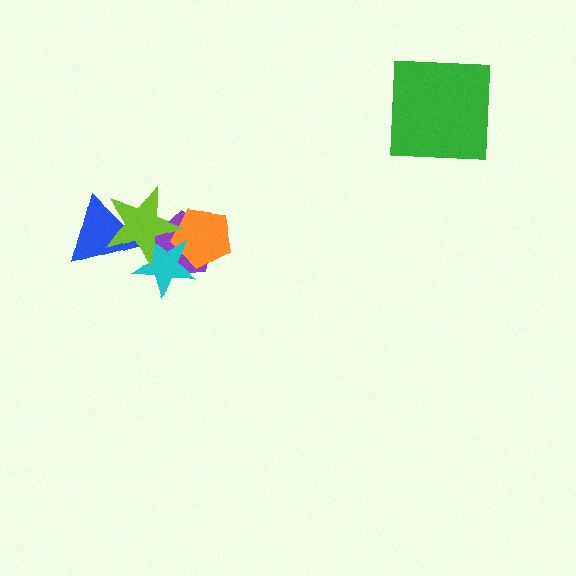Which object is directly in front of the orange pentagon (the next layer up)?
The cyan star is directly in front of the orange pentagon.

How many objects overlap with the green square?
0 objects overlap with the green square.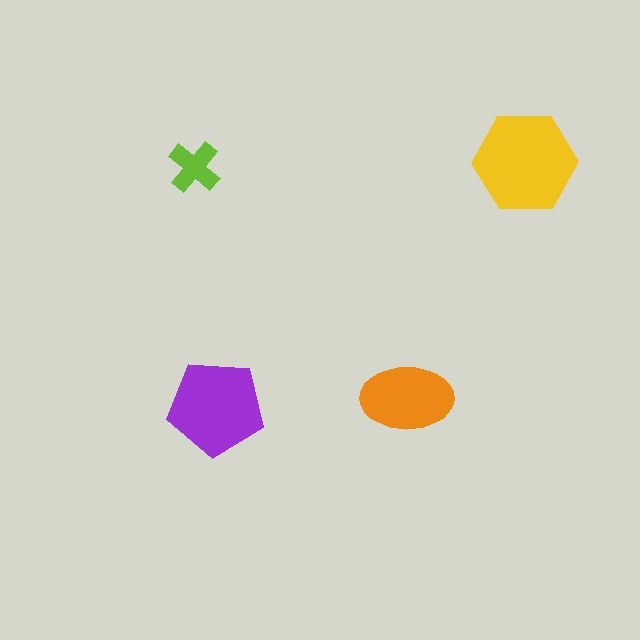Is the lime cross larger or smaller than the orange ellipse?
Smaller.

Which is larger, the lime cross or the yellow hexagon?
The yellow hexagon.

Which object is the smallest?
The lime cross.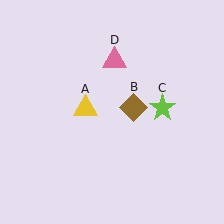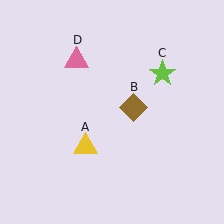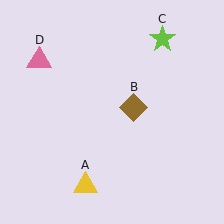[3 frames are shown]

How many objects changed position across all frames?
3 objects changed position: yellow triangle (object A), lime star (object C), pink triangle (object D).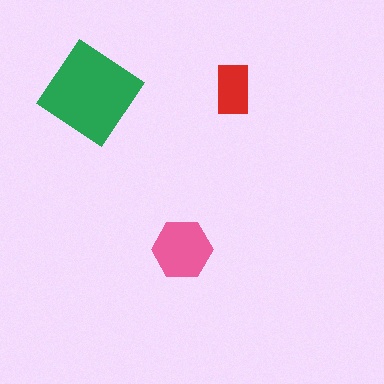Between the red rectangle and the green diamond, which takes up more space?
The green diamond.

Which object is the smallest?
The red rectangle.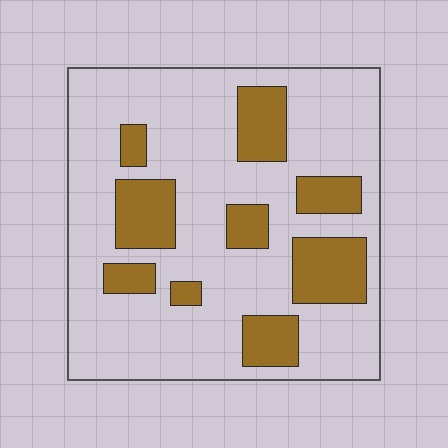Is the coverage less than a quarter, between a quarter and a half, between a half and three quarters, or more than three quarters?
Less than a quarter.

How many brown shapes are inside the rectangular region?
9.